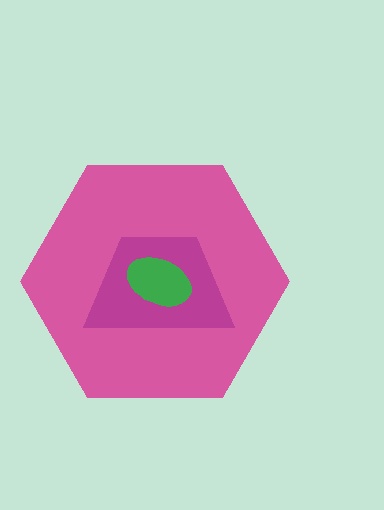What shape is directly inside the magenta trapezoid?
The green ellipse.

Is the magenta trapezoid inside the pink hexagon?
Yes.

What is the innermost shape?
The green ellipse.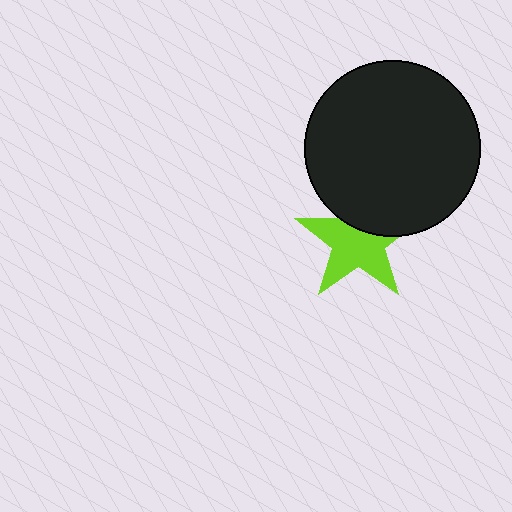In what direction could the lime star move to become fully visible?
The lime star could move down. That would shift it out from behind the black circle entirely.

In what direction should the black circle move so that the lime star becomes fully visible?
The black circle should move up. That is the shortest direction to clear the overlap and leave the lime star fully visible.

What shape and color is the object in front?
The object in front is a black circle.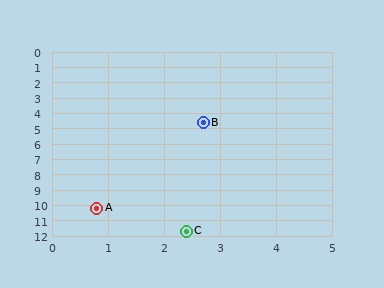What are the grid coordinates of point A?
Point A is at approximately (0.8, 10.2).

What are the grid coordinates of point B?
Point B is at approximately (2.7, 4.6).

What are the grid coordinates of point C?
Point C is at approximately (2.4, 11.7).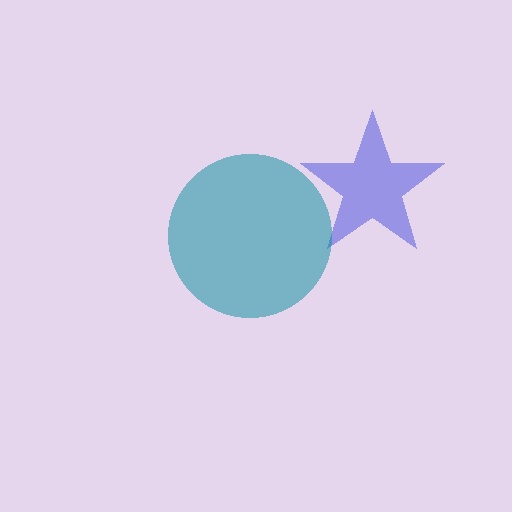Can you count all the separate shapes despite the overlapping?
Yes, there are 2 separate shapes.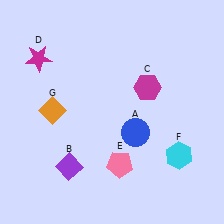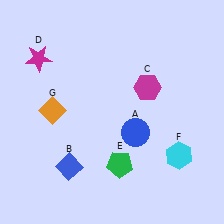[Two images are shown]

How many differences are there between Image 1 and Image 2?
There are 2 differences between the two images.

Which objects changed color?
B changed from purple to blue. E changed from pink to green.